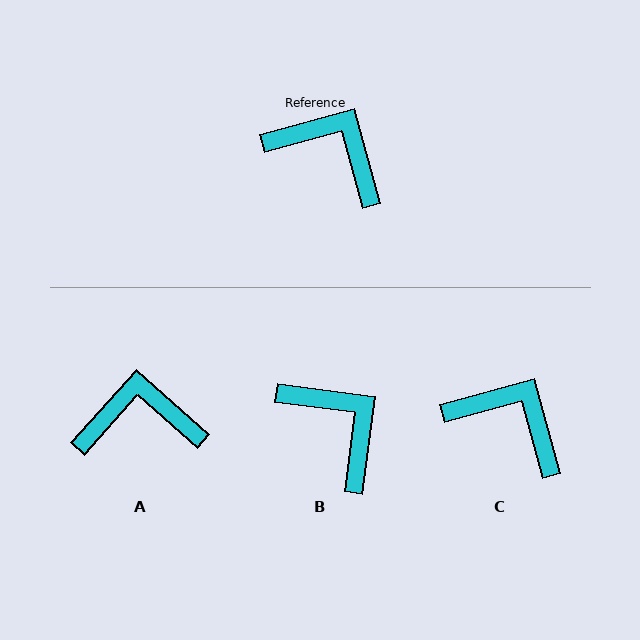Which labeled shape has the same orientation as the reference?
C.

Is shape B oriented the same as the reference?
No, it is off by about 23 degrees.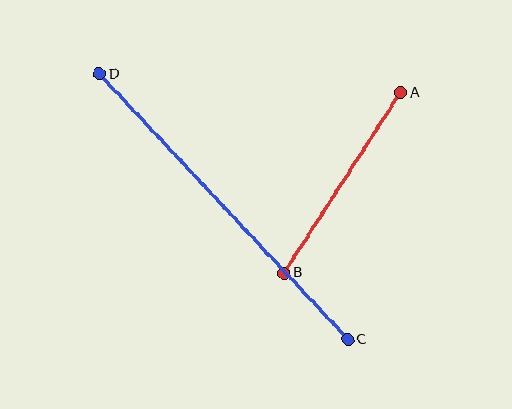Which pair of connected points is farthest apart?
Points C and D are farthest apart.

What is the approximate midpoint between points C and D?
The midpoint is at approximately (224, 207) pixels.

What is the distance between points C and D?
The distance is approximately 364 pixels.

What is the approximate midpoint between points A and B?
The midpoint is at approximately (342, 183) pixels.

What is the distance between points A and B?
The distance is approximately 215 pixels.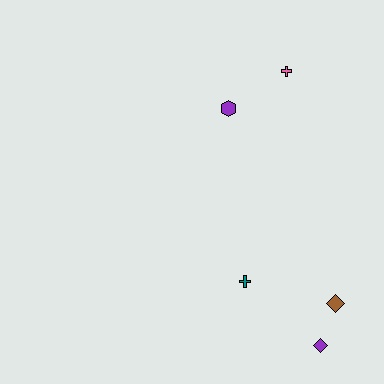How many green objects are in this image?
There are no green objects.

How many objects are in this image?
There are 5 objects.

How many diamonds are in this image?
There are 2 diamonds.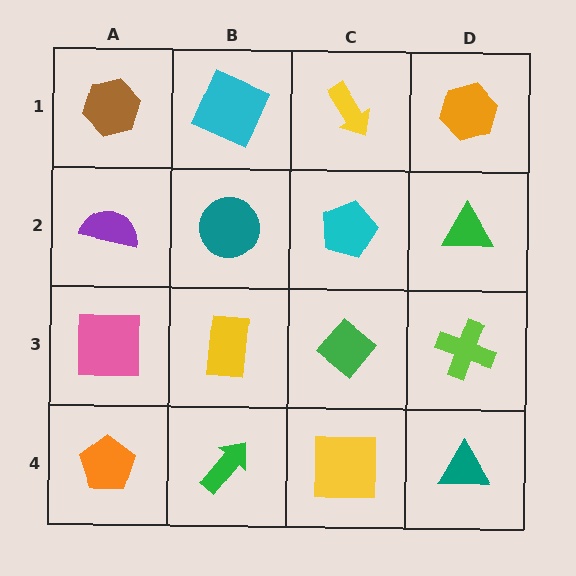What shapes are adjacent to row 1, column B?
A teal circle (row 2, column B), a brown hexagon (row 1, column A), a yellow arrow (row 1, column C).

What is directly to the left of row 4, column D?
A yellow square.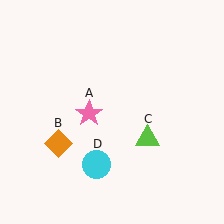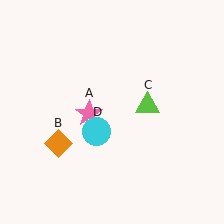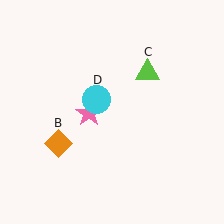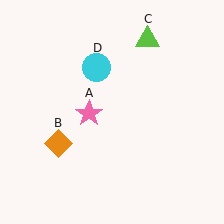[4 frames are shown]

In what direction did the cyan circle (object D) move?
The cyan circle (object D) moved up.